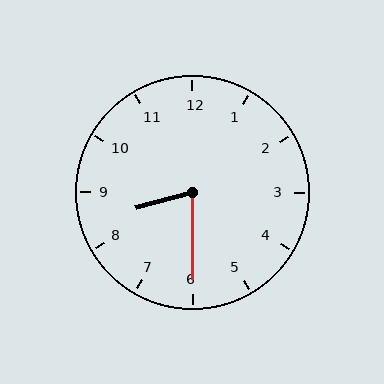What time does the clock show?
8:30.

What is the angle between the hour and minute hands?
Approximately 75 degrees.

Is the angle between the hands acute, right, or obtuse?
It is acute.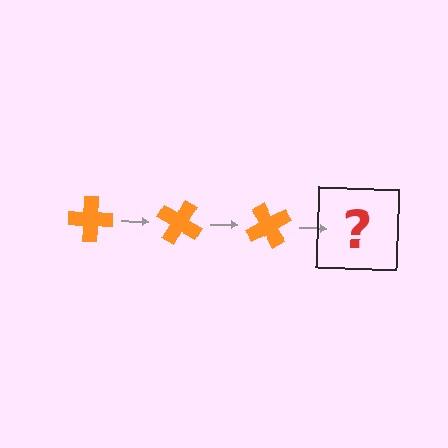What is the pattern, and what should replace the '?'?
The pattern is that the cross rotates 30 degrees each step. The '?' should be an orange cross rotated 90 degrees.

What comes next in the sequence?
The next element should be an orange cross rotated 90 degrees.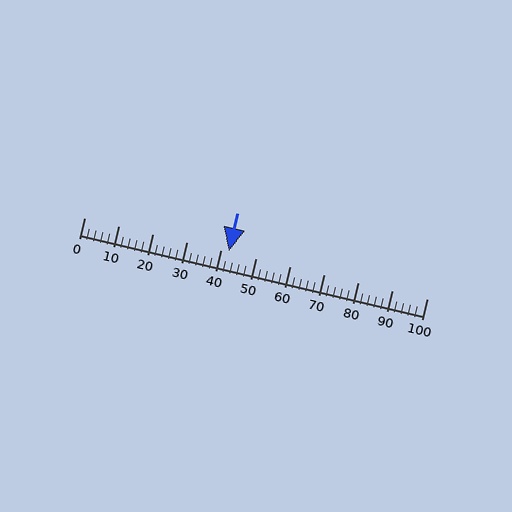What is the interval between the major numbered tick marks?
The major tick marks are spaced 10 units apart.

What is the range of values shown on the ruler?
The ruler shows values from 0 to 100.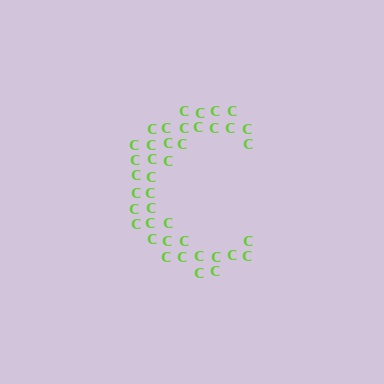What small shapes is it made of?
It is made of small letter C's.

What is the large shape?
The large shape is the letter C.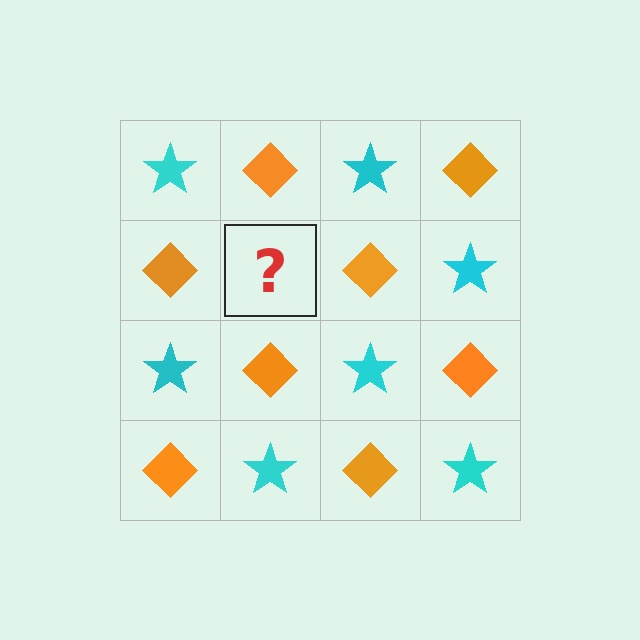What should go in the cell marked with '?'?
The missing cell should contain a cyan star.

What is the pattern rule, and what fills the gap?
The rule is that it alternates cyan star and orange diamond in a checkerboard pattern. The gap should be filled with a cyan star.